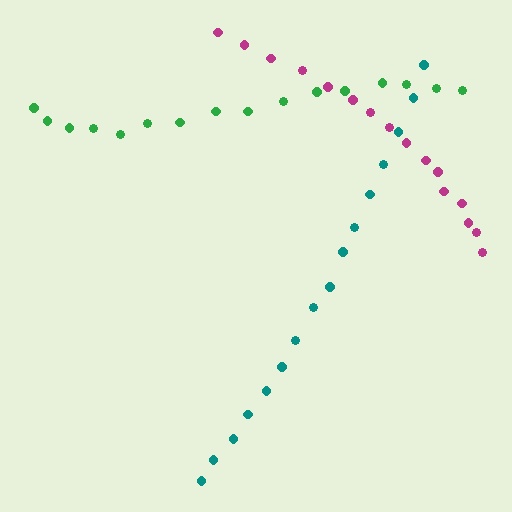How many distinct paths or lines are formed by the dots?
There are 3 distinct paths.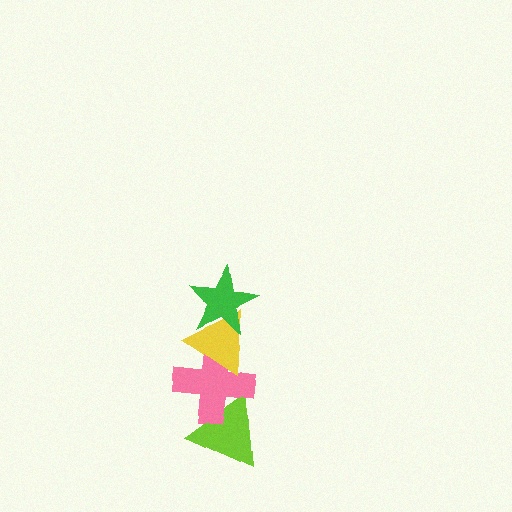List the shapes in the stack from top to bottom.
From top to bottom: the green star, the yellow triangle, the pink cross, the lime triangle.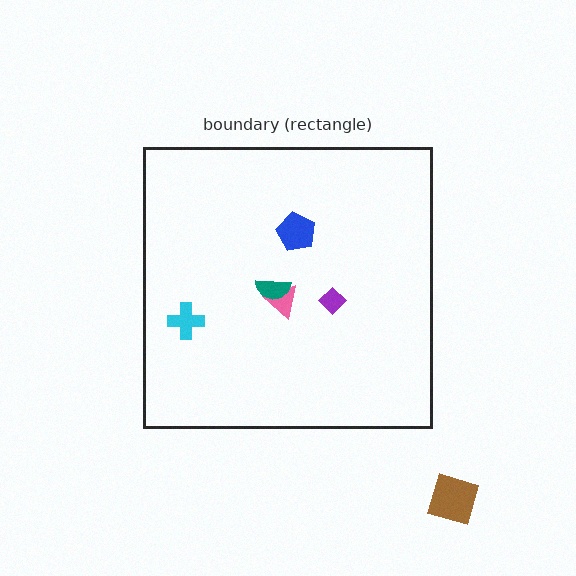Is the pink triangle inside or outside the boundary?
Inside.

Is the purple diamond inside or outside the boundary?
Inside.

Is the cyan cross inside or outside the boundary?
Inside.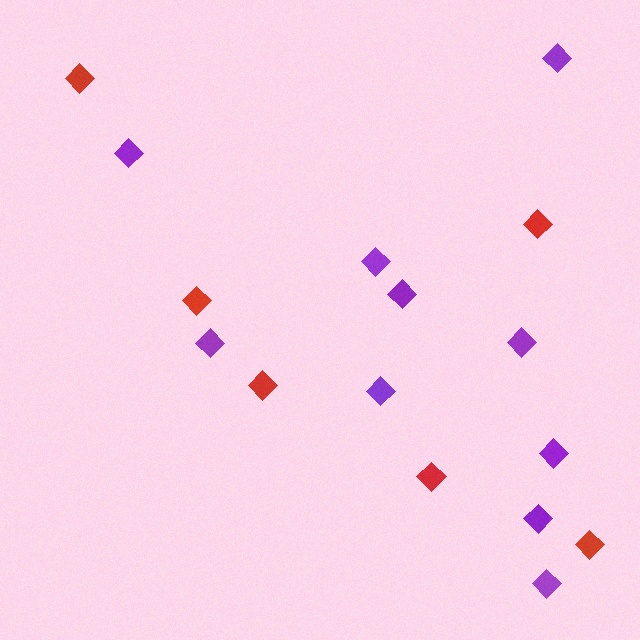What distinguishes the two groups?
There are 2 groups: one group of red diamonds (6) and one group of purple diamonds (10).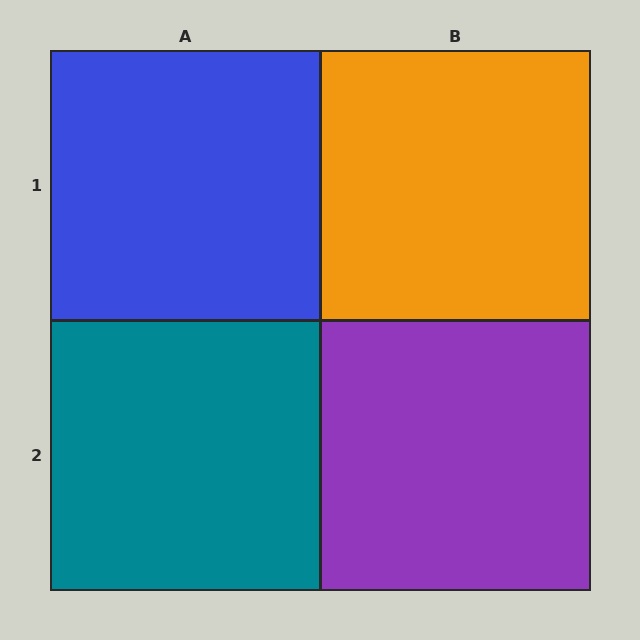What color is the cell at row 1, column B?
Orange.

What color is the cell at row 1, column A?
Blue.